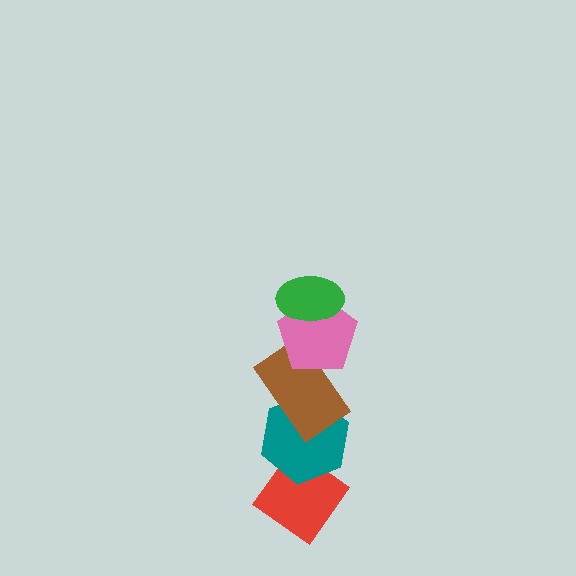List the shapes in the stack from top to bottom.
From top to bottom: the green ellipse, the pink pentagon, the brown rectangle, the teal hexagon, the red diamond.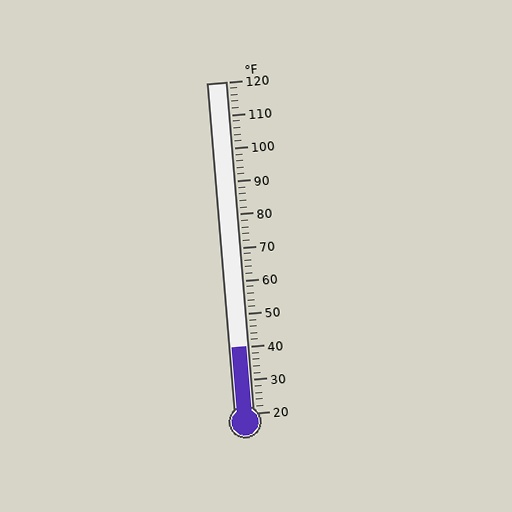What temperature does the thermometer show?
The thermometer shows approximately 40°F.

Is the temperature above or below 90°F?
The temperature is below 90°F.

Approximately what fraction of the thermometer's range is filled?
The thermometer is filled to approximately 20% of its range.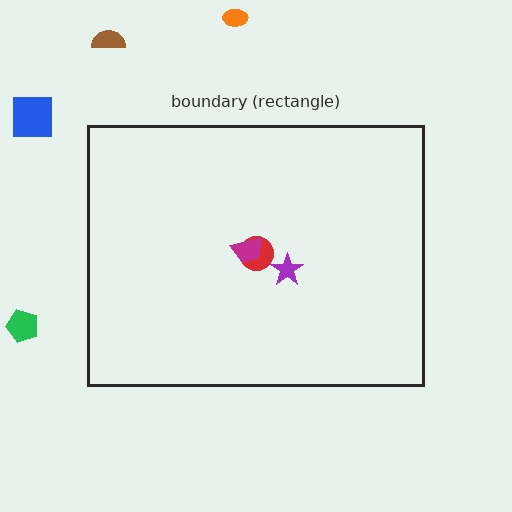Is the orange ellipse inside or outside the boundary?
Outside.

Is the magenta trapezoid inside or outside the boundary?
Inside.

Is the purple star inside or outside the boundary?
Inside.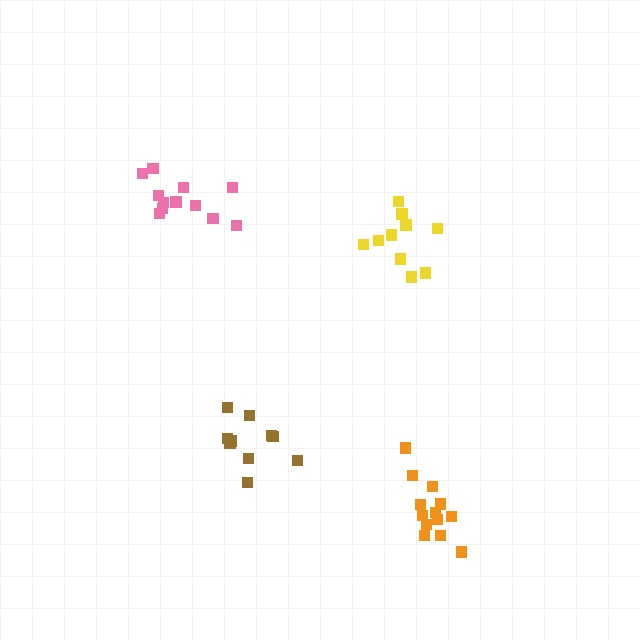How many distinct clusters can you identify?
There are 4 distinct clusters.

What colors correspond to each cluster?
The clusters are colored: brown, pink, yellow, orange.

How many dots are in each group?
Group 1: 10 dots, Group 2: 12 dots, Group 3: 10 dots, Group 4: 13 dots (45 total).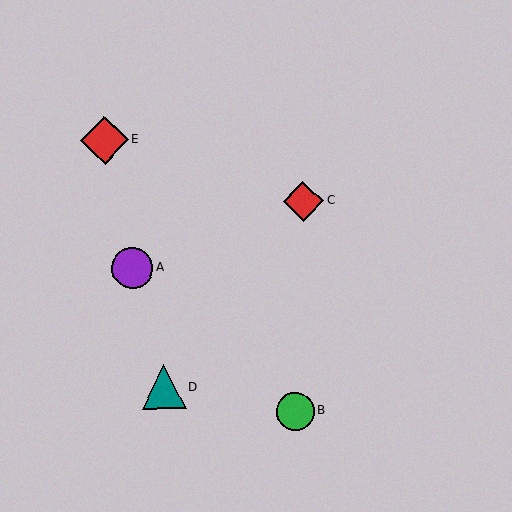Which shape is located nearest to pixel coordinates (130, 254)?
The purple circle (labeled A) at (133, 268) is nearest to that location.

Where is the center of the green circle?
The center of the green circle is at (295, 411).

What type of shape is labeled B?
Shape B is a green circle.